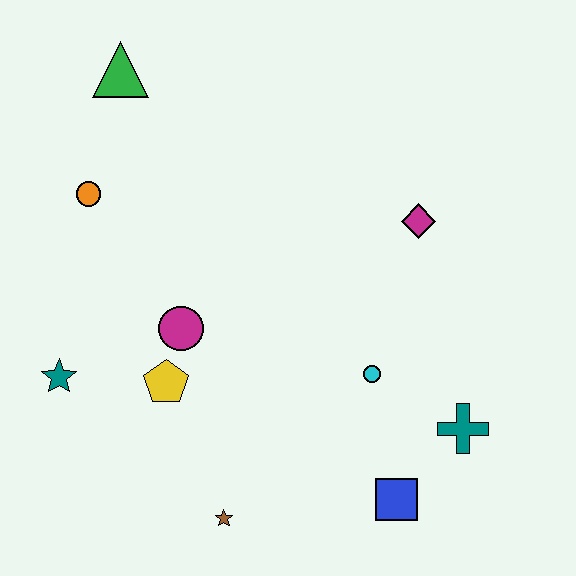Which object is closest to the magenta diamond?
The cyan circle is closest to the magenta diamond.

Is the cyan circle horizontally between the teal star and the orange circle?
No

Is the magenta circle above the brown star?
Yes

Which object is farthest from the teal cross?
The green triangle is farthest from the teal cross.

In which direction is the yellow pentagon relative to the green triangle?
The yellow pentagon is below the green triangle.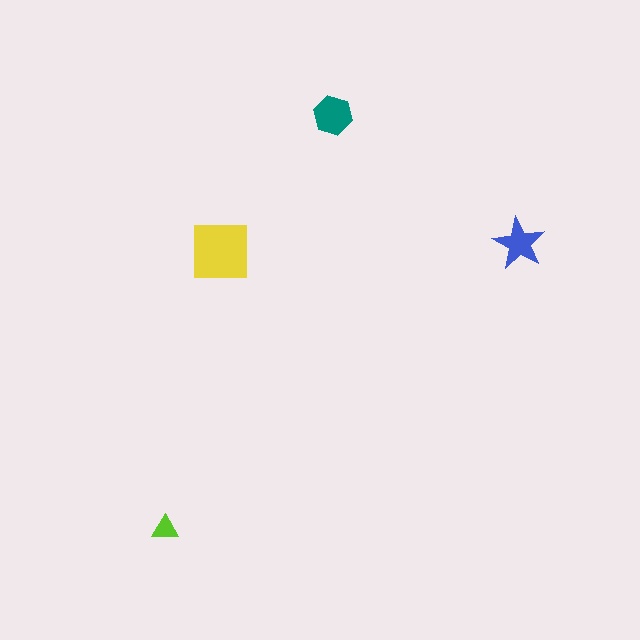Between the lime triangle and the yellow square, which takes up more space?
The yellow square.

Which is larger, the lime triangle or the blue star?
The blue star.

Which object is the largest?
The yellow square.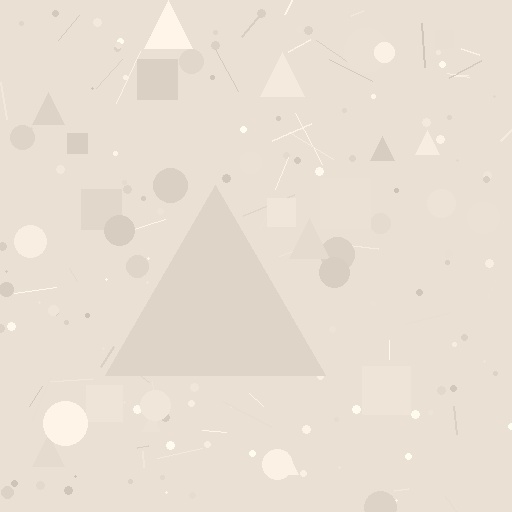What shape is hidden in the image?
A triangle is hidden in the image.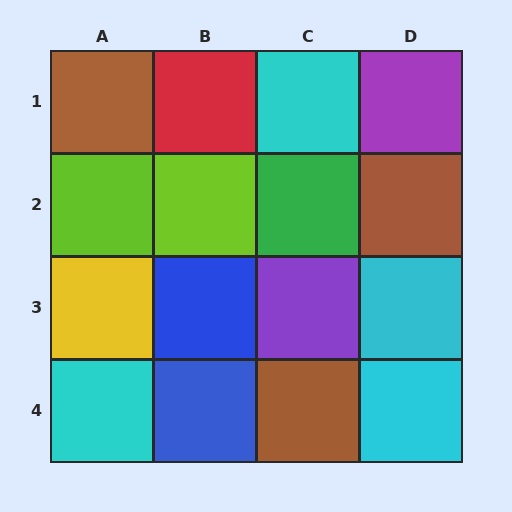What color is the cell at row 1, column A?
Brown.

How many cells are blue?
2 cells are blue.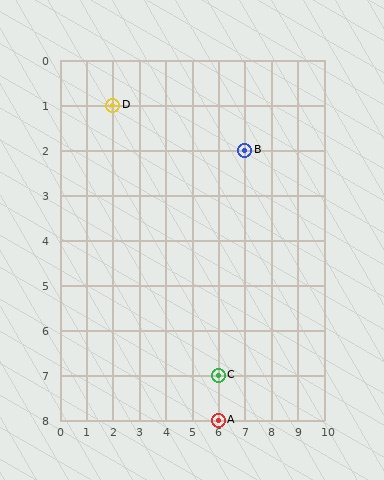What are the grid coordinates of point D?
Point D is at grid coordinates (2, 1).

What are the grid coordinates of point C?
Point C is at grid coordinates (6, 7).